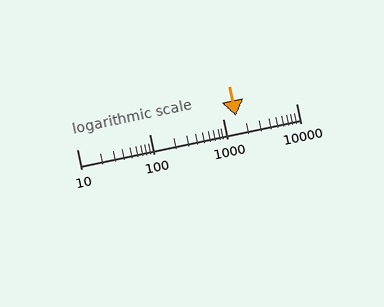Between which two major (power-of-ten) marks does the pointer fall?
The pointer is between 1000 and 10000.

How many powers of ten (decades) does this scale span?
The scale spans 3 decades, from 10 to 10000.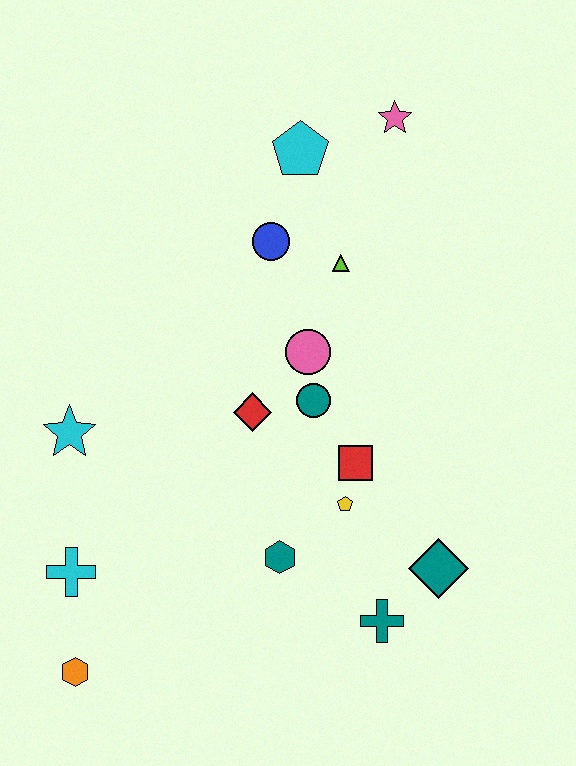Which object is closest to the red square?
The yellow pentagon is closest to the red square.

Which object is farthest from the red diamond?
The pink star is farthest from the red diamond.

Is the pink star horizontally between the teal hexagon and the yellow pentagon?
No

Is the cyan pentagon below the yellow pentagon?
No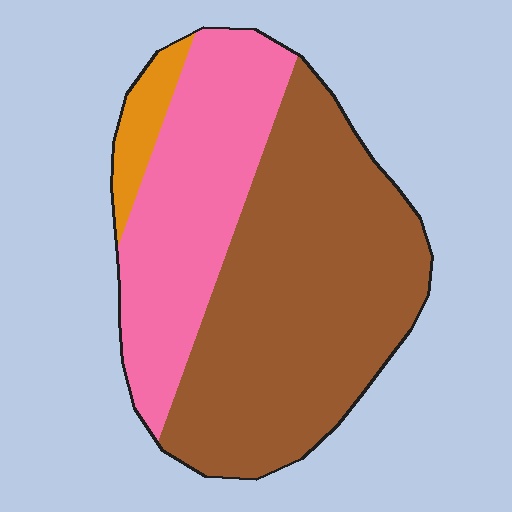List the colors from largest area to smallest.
From largest to smallest: brown, pink, orange.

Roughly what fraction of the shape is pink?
Pink takes up about one third (1/3) of the shape.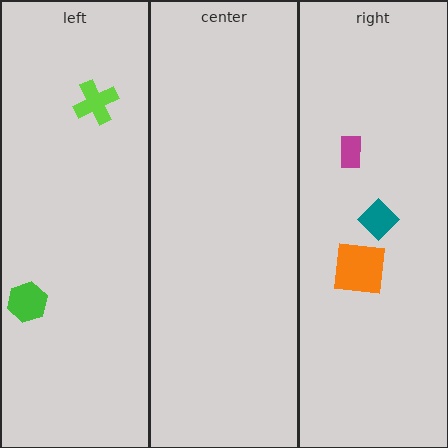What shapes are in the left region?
The green hexagon, the lime cross.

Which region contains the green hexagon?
The left region.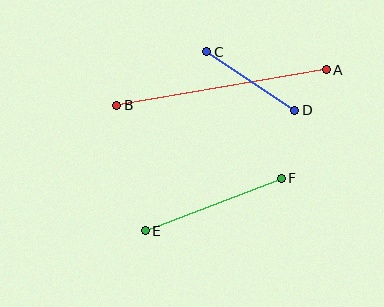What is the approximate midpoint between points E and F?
The midpoint is at approximately (213, 205) pixels.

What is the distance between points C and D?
The distance is approximately 106 pixels.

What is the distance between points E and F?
The distance is approximately 146 pixels.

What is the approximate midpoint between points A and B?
The midpoint is at approximately (221, 88) pixels.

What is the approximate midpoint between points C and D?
The midpoint is at approximately (251, 81) pixels.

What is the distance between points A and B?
The distance is approximately 213 pixels.